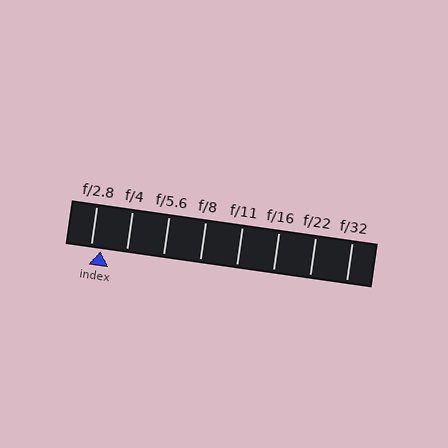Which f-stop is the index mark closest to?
The index mark is closest to f/2.8.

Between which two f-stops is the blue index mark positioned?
The index mark is between f/2.8 and f/4.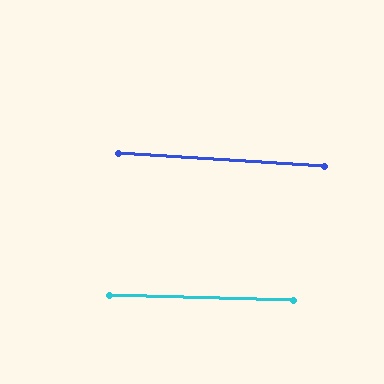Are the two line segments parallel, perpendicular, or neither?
Parallel — their directions differ by only 1.9°.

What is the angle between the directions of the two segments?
Approximately 2 degrees.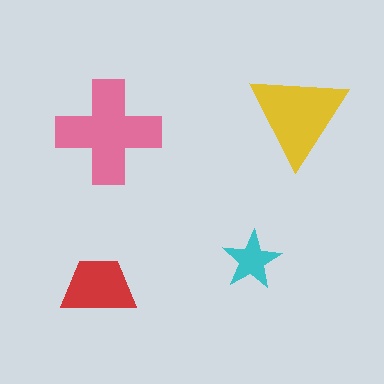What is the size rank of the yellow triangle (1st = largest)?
2nd.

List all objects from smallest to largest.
The cyan star, the red trapezoid, the yellow triangle, the pink cross.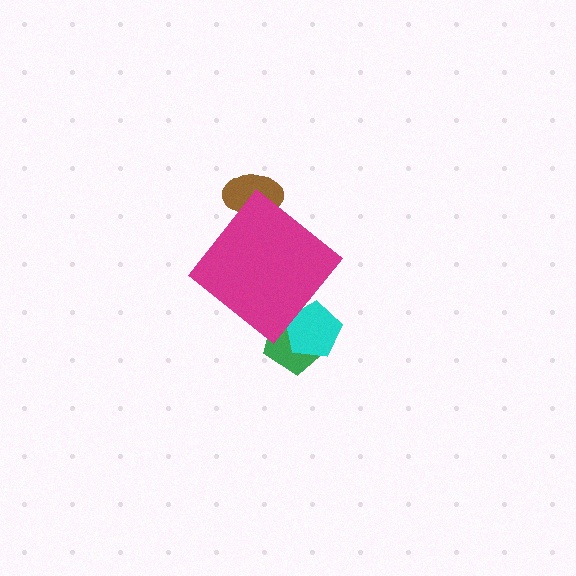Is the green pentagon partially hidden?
Yes, the green pentagon is partially hidden behind the magenta diamond.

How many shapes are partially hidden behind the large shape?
3 shapes are partially hidden.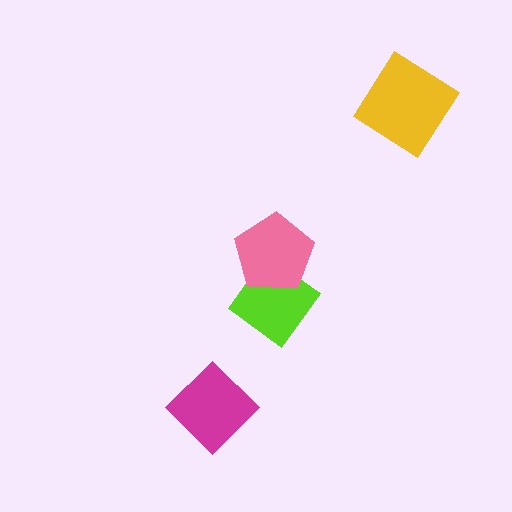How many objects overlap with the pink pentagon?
1 object overlaps with the pink pentagon.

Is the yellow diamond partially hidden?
No, no other shape covers it.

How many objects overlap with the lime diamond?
1 object overlaps with the lime diamond.